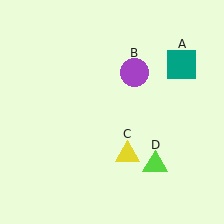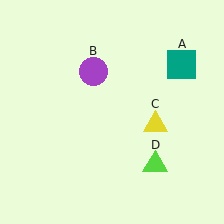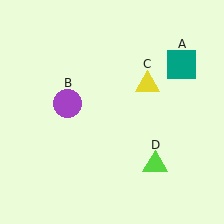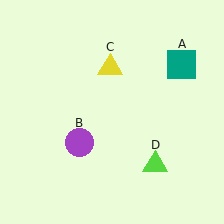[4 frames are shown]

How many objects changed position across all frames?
2 objects changed position: purple circle (object B), yellow triangle (object C).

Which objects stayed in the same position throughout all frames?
Teal square (object A) and lime triangle (object D) remained stationary.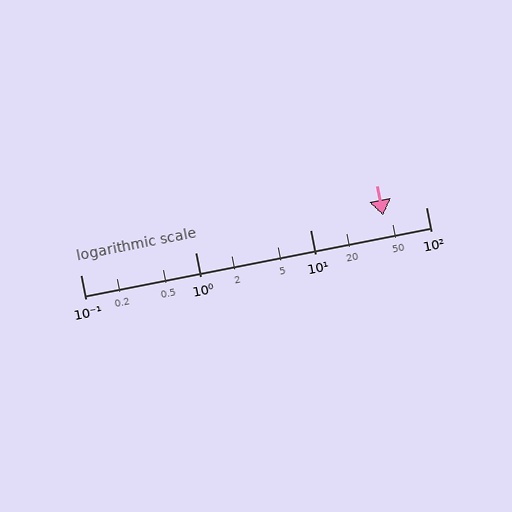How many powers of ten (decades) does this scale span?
The scale spans 3 decades, from 0.1 to 100.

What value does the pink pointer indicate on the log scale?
The pointer indicates approximately 43.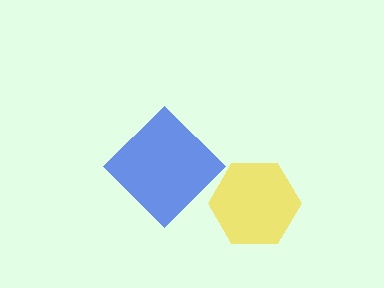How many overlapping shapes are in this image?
There are 2 overlapping shapes in the image.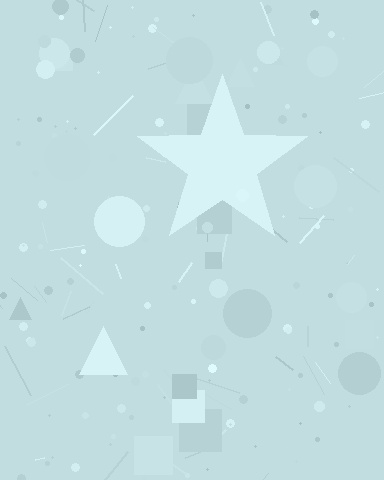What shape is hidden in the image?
A star is hidden in the image.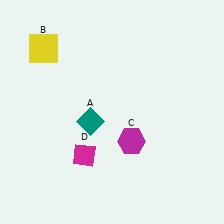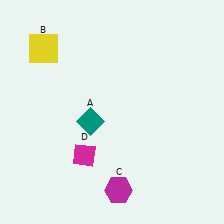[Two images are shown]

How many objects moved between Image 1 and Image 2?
1 object moved between the two images.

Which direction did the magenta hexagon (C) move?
The magenta hexagon (C) moved down.